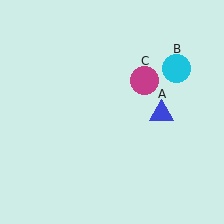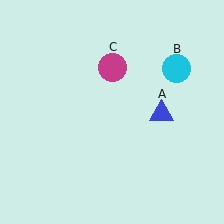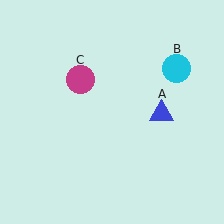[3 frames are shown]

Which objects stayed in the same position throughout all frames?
Blue triangle (object A) and cyan circle (object B) remained stationary.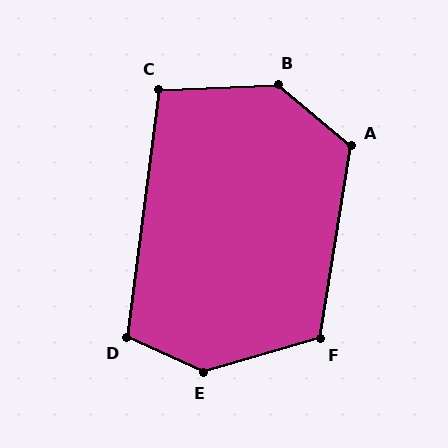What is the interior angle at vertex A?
Approximately 121 degrees (obtuse).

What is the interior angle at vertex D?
Approximately 107 degrees (obtuse).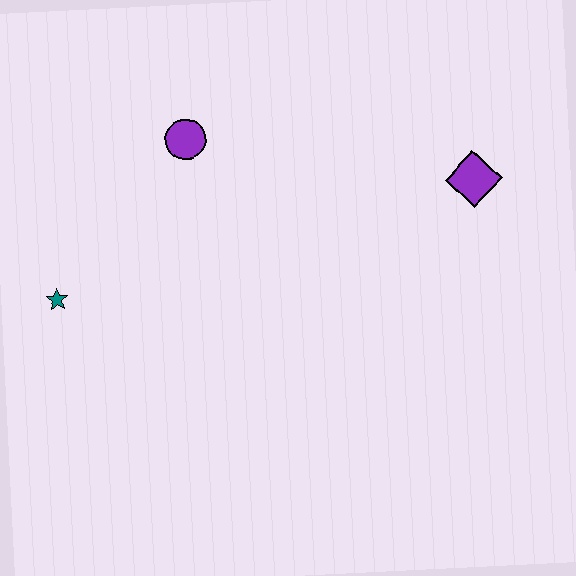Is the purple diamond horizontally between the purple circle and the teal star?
No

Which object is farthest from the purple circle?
The purple diamond is farthest from the purple circle.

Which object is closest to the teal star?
The purple circle is closest to the teal star.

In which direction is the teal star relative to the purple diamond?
The teal star is to the left of the purple diamond.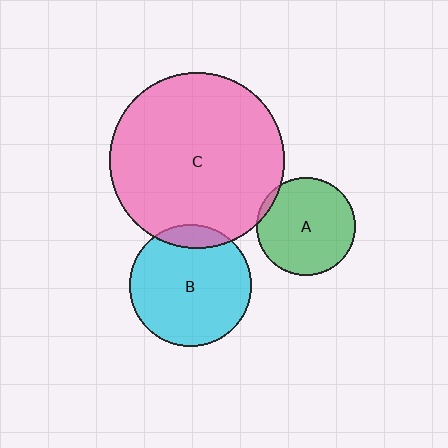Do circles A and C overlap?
Yes.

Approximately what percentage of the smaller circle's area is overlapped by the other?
Approximately 5%.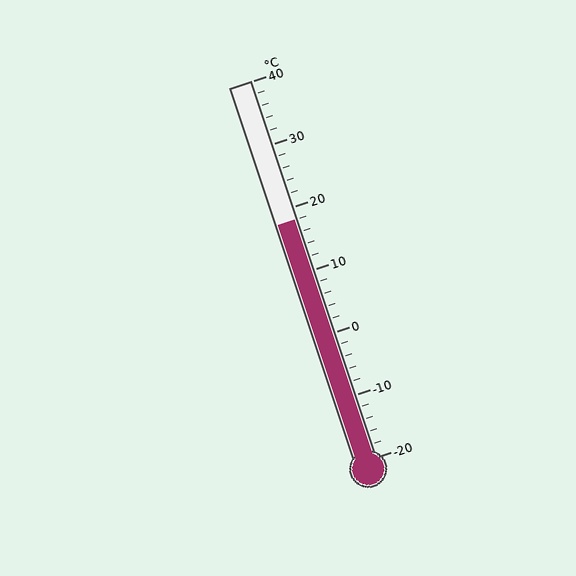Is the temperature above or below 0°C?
The temperature is above 0°C.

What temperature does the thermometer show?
The thermometer shows approximately 18°C.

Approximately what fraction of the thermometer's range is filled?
The thermometer is filled to approximately 65% of its range.